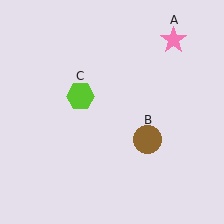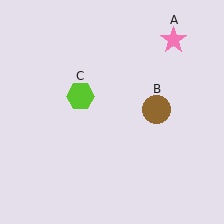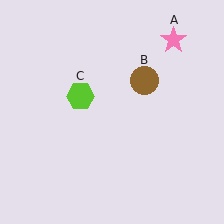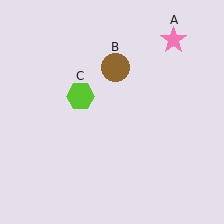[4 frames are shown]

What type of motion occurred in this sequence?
The brown circle (object B) rotated counterclockwise around the center of the scene.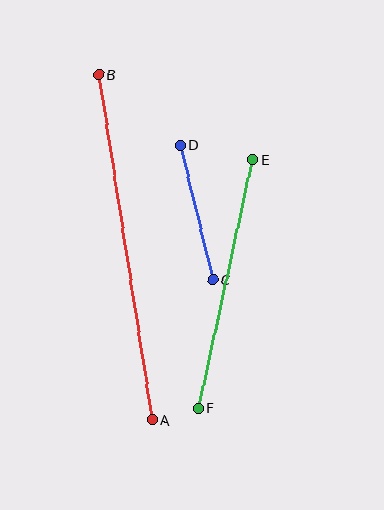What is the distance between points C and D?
The distance is approximately 139 pixels.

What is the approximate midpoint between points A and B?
The midpoint is at approximately (125, 248) pixels.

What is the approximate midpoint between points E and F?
The midpoint is at approximately (225, 284) pixels.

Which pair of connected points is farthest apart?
Points A and B are farthest apart.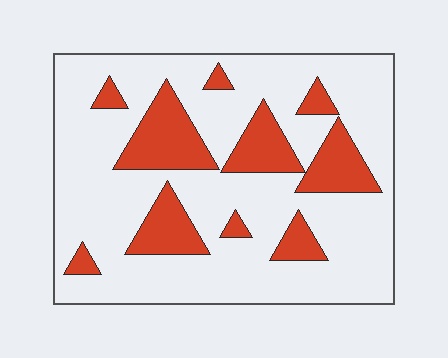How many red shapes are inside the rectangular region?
10.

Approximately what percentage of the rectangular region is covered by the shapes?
Approximately 25%.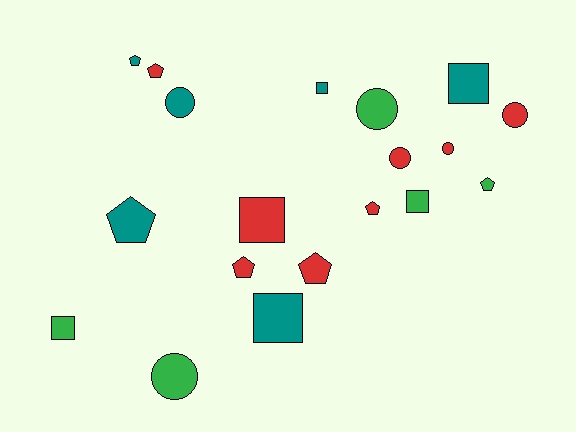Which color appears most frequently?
Red, with 8 objects.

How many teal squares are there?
There are 3 teal squares.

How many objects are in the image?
There are 19 objects.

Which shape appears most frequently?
Pentagon, with 7 objects.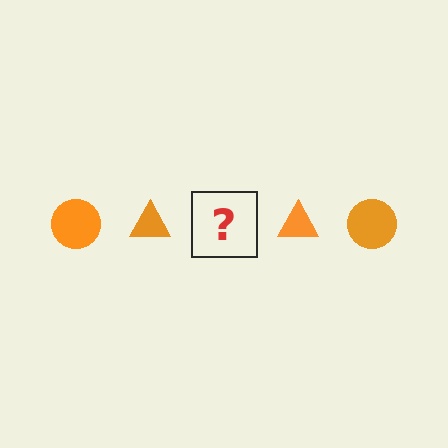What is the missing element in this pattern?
The missing element is an orange circle.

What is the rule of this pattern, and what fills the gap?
The rule is that the pattern cycles through circle, triangle shapes in orange. The gap should be filled with an orange circle.